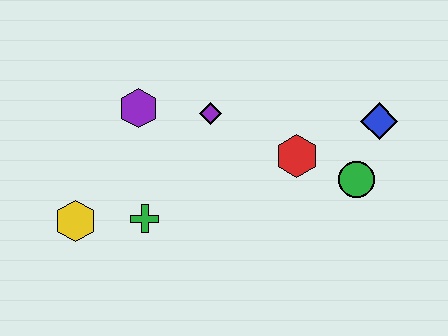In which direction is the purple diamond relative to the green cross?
The purple diamond is above the green cross.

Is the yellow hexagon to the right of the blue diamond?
No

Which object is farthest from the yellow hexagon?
The blue diamond is farthest from the yellow hexagon.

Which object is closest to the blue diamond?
The green circle is closest to the blue diamond.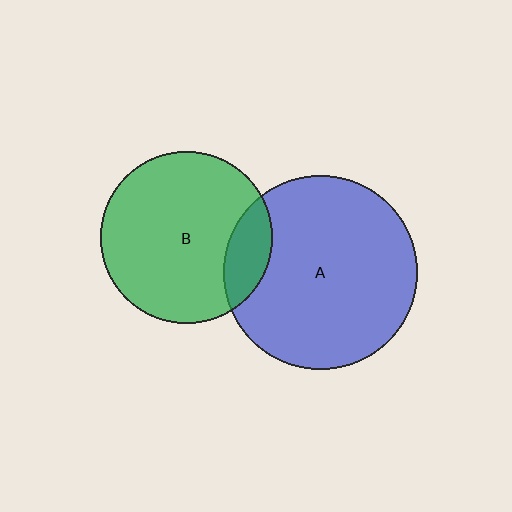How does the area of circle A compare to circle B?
Approximately 1.3 times.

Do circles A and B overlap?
Yes.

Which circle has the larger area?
Circle A (blue).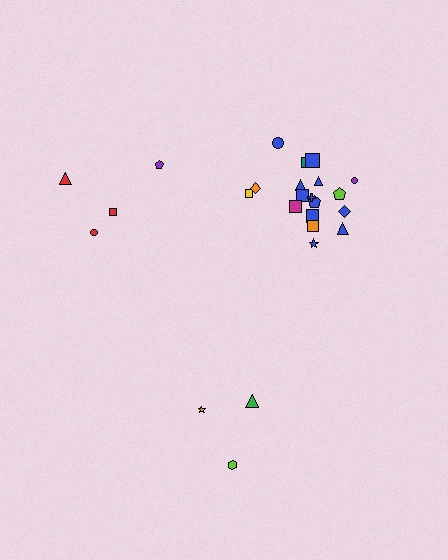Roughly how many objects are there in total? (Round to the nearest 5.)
Roughly 25 objects in total.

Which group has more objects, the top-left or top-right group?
The top-right group.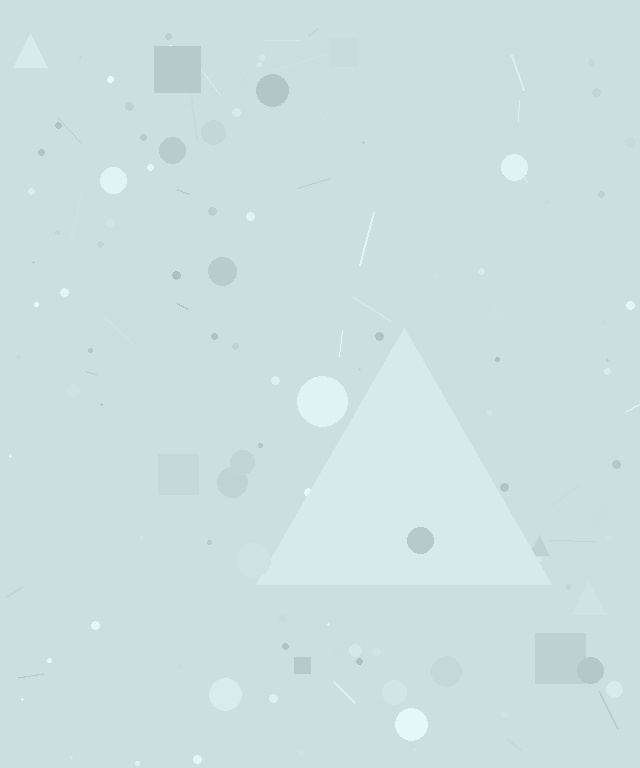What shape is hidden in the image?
A triangle is hidden in the image.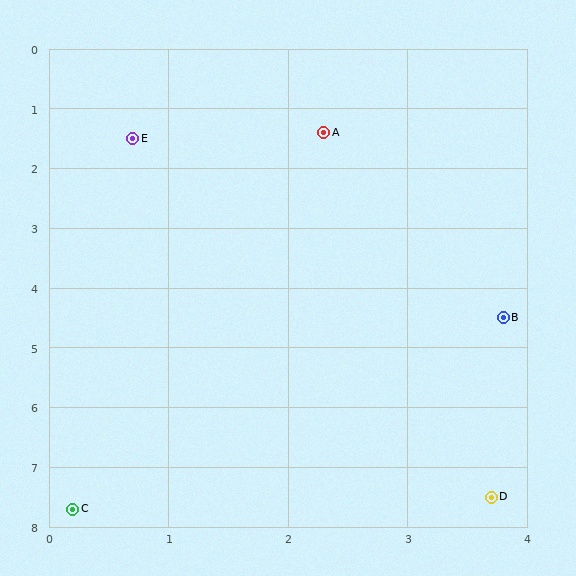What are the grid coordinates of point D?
Point D is at approximately (3.7, 7.5).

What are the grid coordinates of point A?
Point A is at approximately (2.3, 1.4).